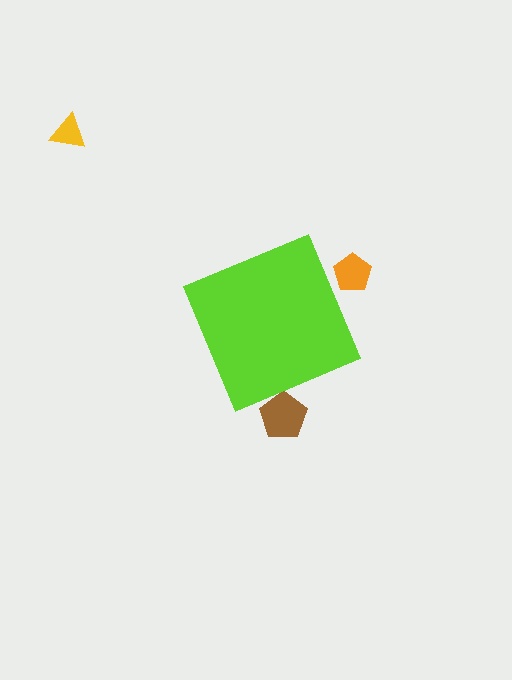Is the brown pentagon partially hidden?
Yes, the brown pentagon is partially hidden behind the lime diamond.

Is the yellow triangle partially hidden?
No, the yellow triangle is fully visible.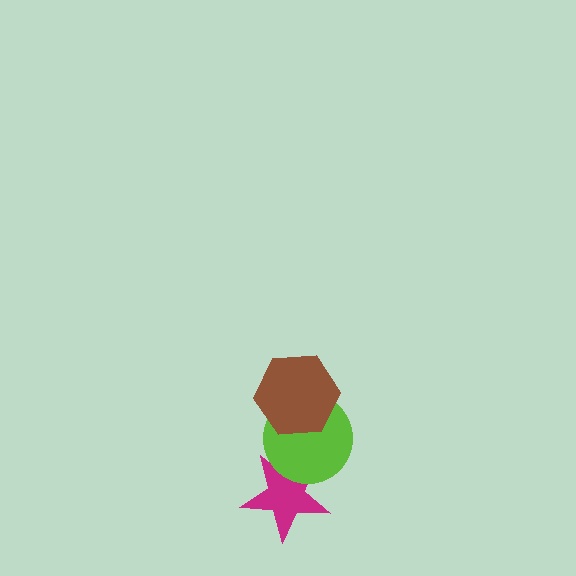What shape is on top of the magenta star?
The lime circle is on top of the magenta star.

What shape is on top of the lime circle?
The brown hexagon is on top of the lime circle.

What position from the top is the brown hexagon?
The brown hexagon is 1st from the top.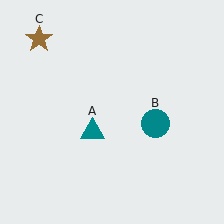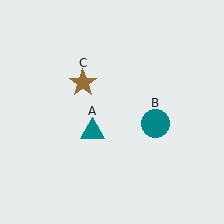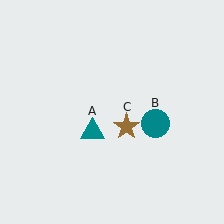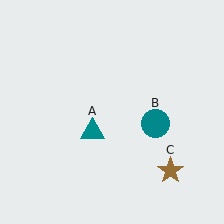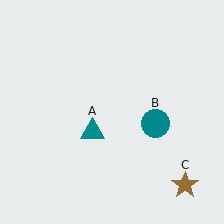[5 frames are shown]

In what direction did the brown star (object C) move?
The brown star (object C) moved down and to the right.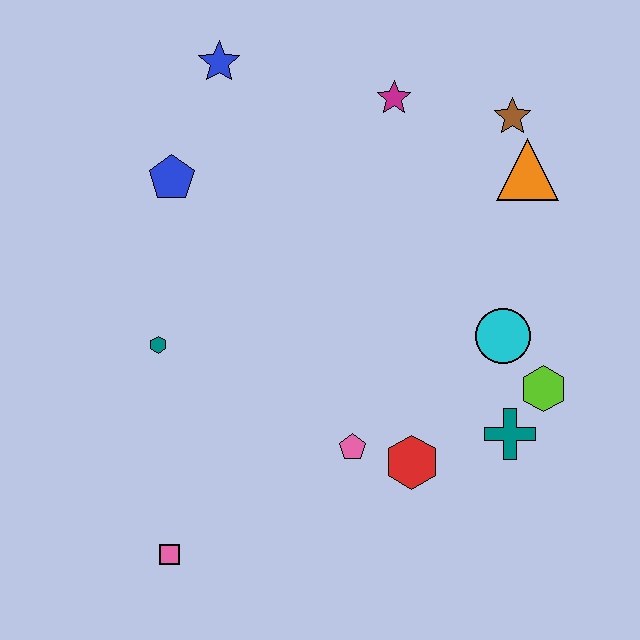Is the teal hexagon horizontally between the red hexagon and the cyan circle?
No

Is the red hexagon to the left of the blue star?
No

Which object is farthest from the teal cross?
The blue star is farthest from the teal cross.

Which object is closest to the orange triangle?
The brown star is closest to the orange triangle.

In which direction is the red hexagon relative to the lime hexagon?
The red hexagon is to the left of the lime hexagon.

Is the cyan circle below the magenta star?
Yes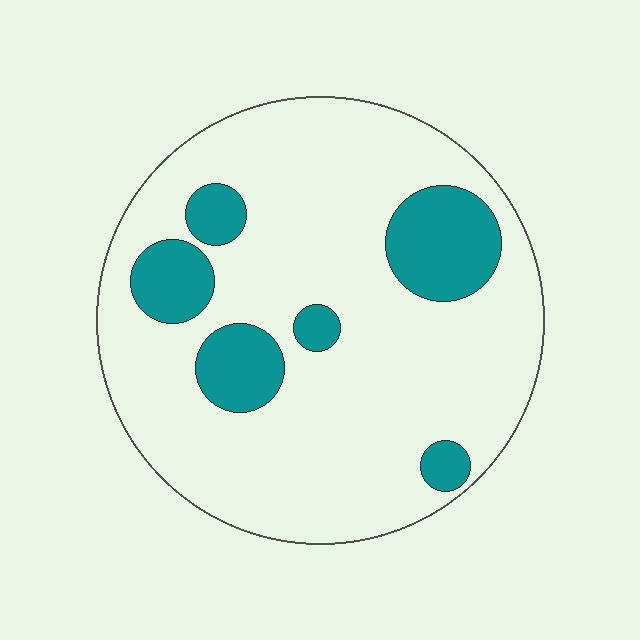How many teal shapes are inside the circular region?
6.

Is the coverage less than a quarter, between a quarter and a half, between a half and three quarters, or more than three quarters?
Less than a quarter.